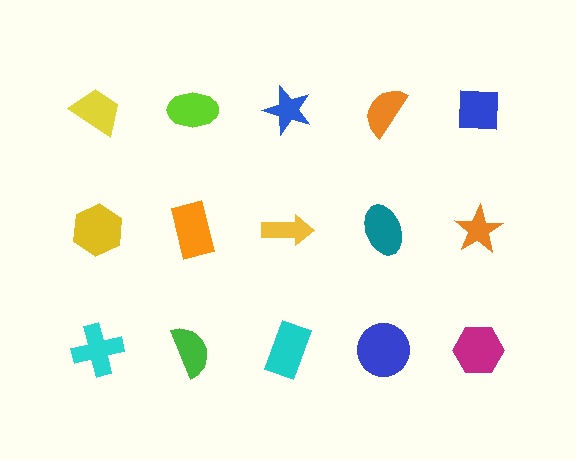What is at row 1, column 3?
A blue star.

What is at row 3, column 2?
A green semicircle.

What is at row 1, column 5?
A blue square.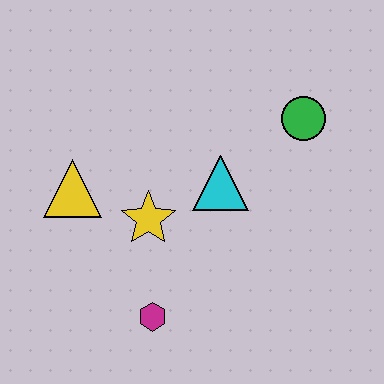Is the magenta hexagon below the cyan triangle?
Yes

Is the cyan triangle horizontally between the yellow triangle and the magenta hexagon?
No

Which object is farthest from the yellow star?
The green circle is farthest from the yellow star.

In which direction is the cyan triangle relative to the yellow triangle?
The cyan triangle is to the right of the yellow triangle.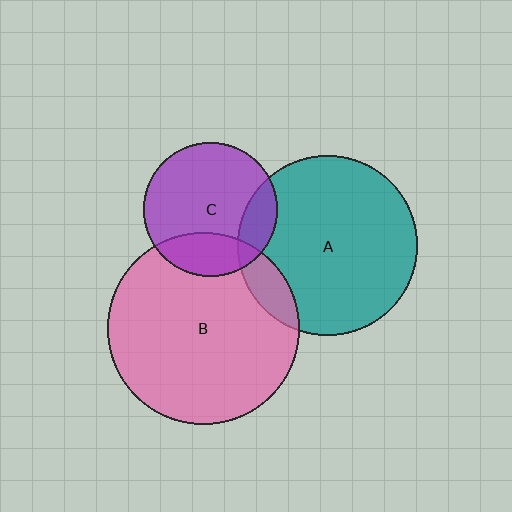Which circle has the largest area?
Circle B (pink).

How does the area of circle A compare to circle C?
Approximately 1.8 times.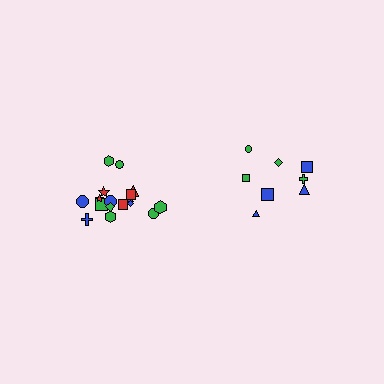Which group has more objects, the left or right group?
The left group.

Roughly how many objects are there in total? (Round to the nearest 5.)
Roughly 25 objects in total.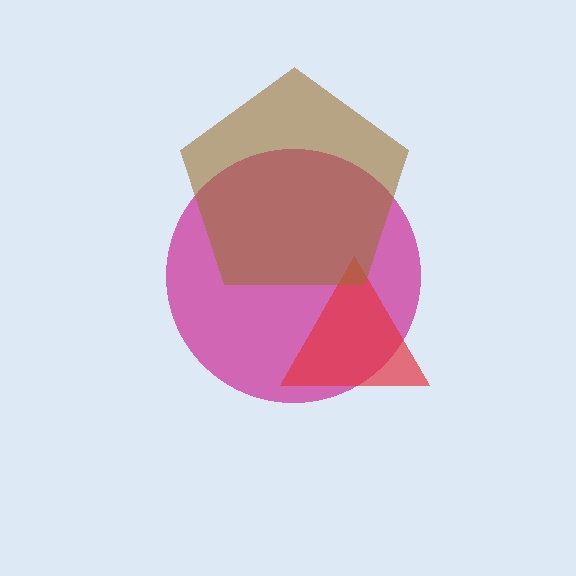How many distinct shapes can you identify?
There are 3 distinct shapes: a magenta circle, a red triangle, a brown pentagon.